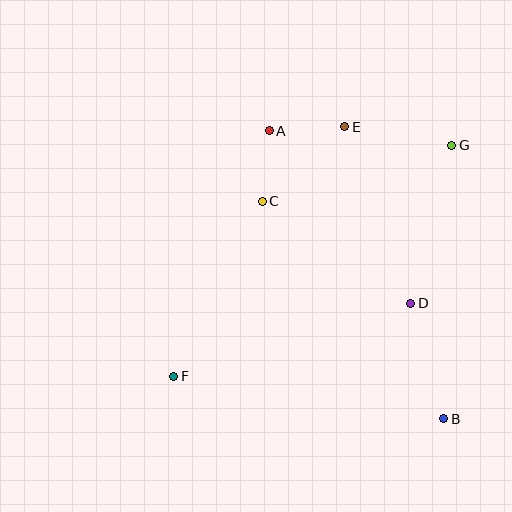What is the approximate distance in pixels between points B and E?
The distance between B and E is approximately 308 pixels.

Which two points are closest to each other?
Points A and C are closest to each other.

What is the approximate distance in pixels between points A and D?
The distance between A and D is approximately 223 pixels.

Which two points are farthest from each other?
Points F and G are farthest from each other.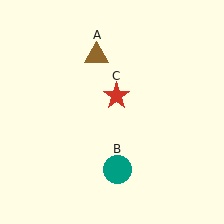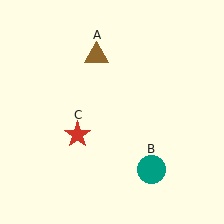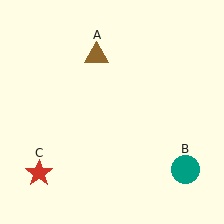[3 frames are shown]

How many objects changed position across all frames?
2 objects changed position: teal circle (object B), red star (object C).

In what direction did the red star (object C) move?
The red star (object C) moved down and to the left.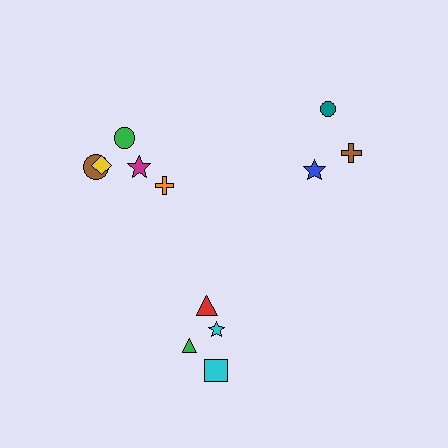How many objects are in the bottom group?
There are 4 objects.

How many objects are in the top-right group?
There are 3 objects.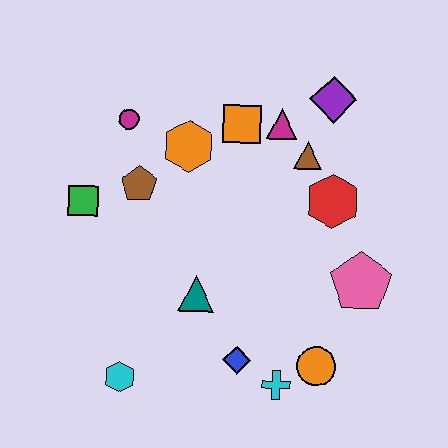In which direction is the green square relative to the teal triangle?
The green square is to the left of the teal triangle.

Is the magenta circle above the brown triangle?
Yes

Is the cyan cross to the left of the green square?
No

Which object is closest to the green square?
The brown pentagon is closest to the green square.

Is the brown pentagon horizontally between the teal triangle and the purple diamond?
No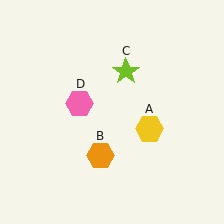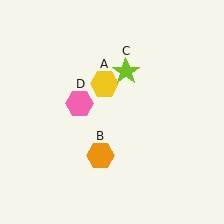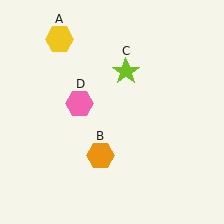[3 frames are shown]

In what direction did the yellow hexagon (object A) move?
The yellow hexagon (object A) moved up and to the left.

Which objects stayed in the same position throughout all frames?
Orange hexagon (object B) and lime star (object C) and pink hexagon (object D) remained stationary.